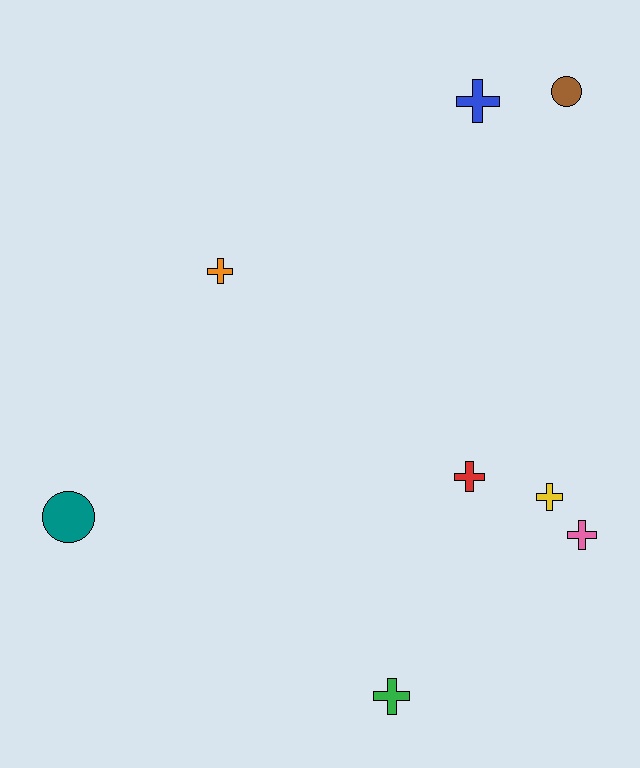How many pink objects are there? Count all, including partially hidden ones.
There is 1 pink object.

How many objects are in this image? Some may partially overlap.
There are 8 objects.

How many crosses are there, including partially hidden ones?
There are 6 crosses.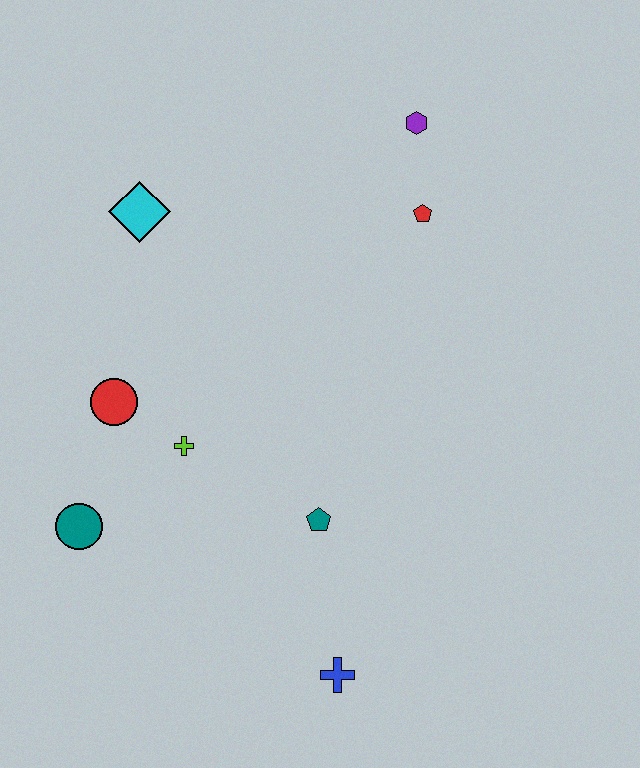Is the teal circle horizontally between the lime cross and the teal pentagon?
No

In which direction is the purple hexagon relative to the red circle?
The purple hexagon is to the right of the red circle.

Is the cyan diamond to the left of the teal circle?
No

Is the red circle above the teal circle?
Yes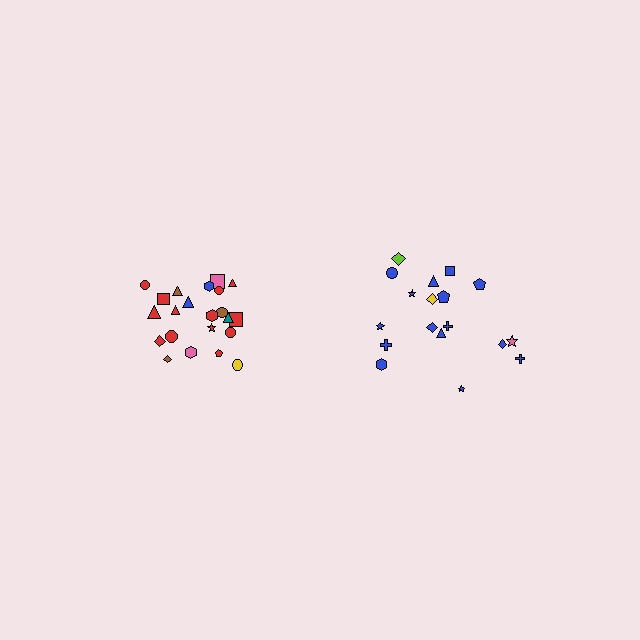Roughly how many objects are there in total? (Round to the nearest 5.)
Roughly 40 objects in total.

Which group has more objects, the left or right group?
The left group.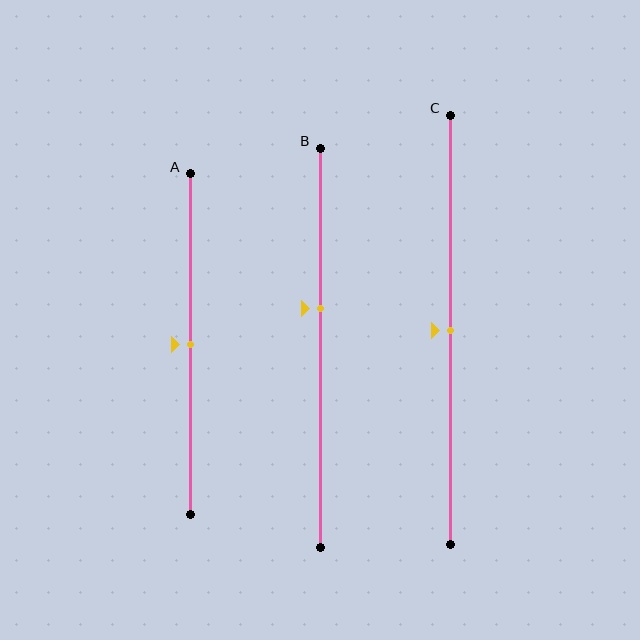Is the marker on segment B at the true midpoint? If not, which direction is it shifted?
No, the marker on segment B is shifted upward by about 10% of the segment length.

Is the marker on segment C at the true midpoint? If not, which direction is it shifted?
Yes, the marker on segment C is at the true midpoint.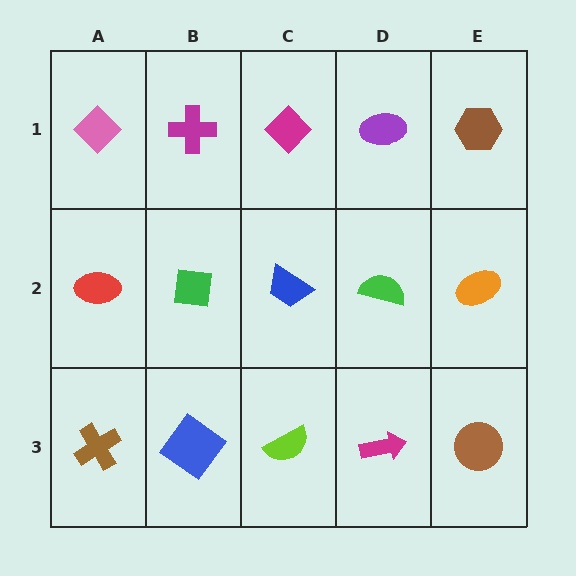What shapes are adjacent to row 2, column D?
A purple ellipse (row 1, column D), a magenta arrow (row 3, column D), a blue trapezoid (row 2, column C), an orange ellipse (row 2, column E).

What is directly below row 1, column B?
A green square.